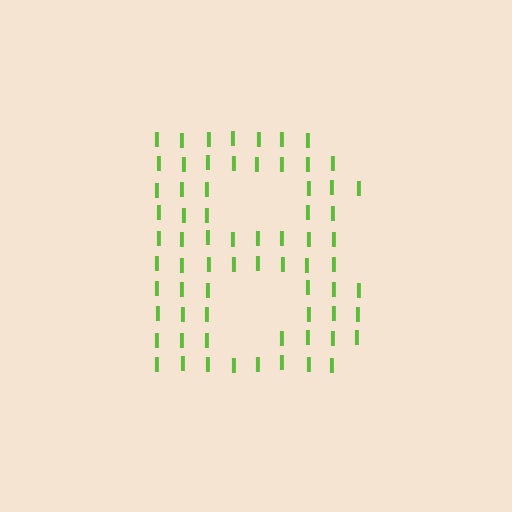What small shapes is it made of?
It is made of small letter I's.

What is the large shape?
The large shape is the letter B.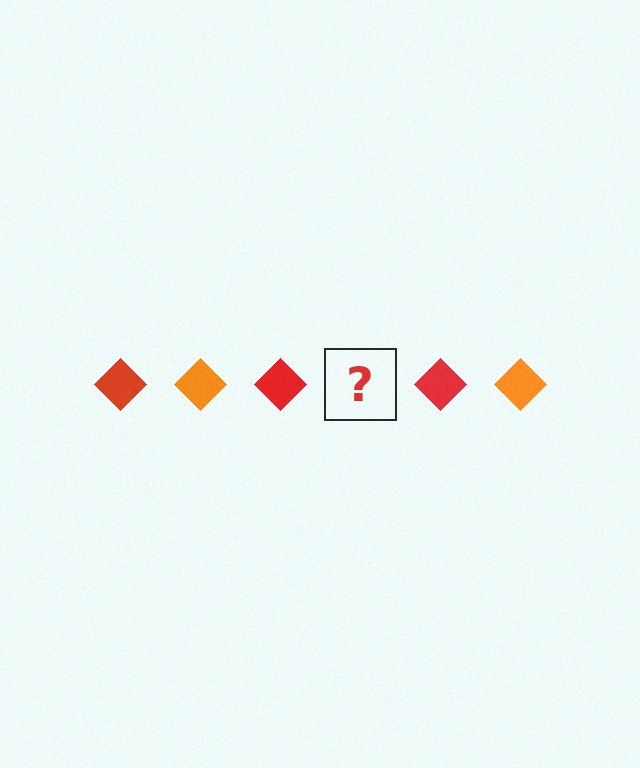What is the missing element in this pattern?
The missing element is an orange diamond.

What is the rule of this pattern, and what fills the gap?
The rule is that the pattern cycles through red, orange diamonds. The gap should be filled with an orange diamond.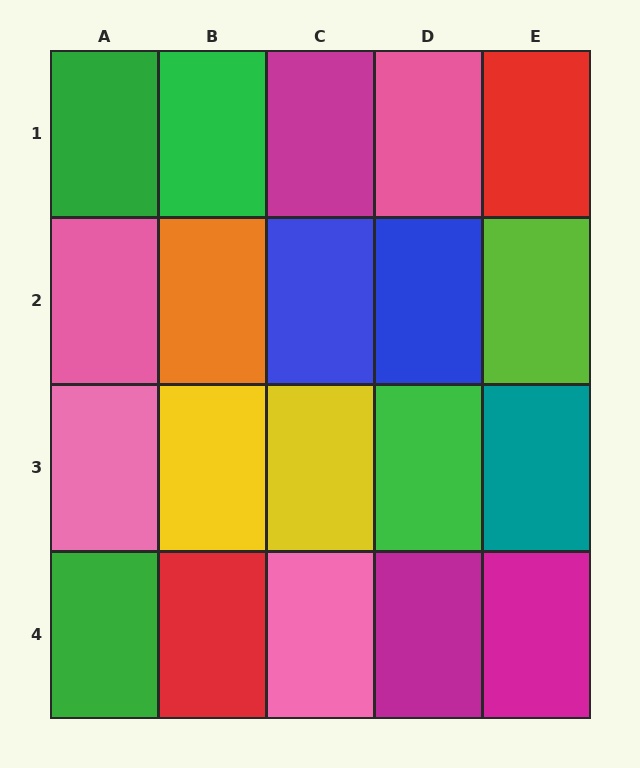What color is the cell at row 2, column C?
Blue.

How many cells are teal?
1 cell is teal.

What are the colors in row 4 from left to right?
Green, red, pink, magenta, magenta.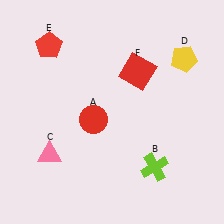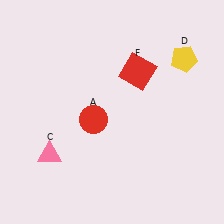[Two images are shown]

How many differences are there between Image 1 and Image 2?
There are 2 differences between the two images.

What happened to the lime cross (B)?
The lime cross (B) was removed in Image 2. It was in the bottom-right area of Image 1.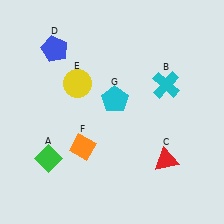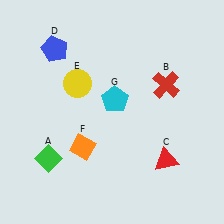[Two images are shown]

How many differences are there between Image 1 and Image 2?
There is 1 difference between the two images.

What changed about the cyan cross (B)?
In Image 1, B is cyan. In Image 2, it changed to red.